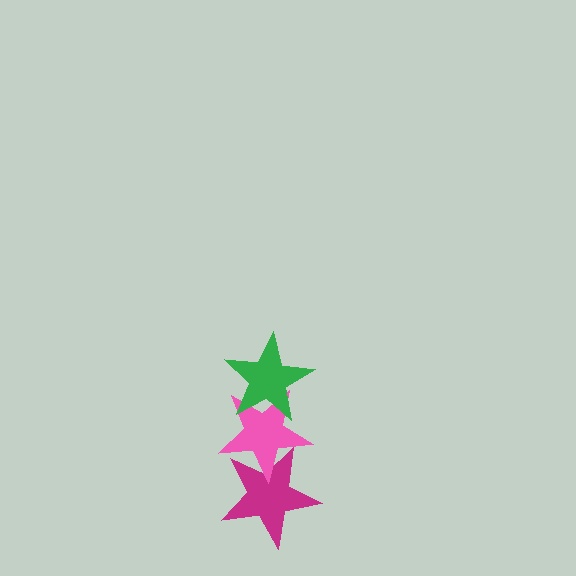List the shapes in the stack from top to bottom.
From top to bottom: the green star, the pink star, the magenta star.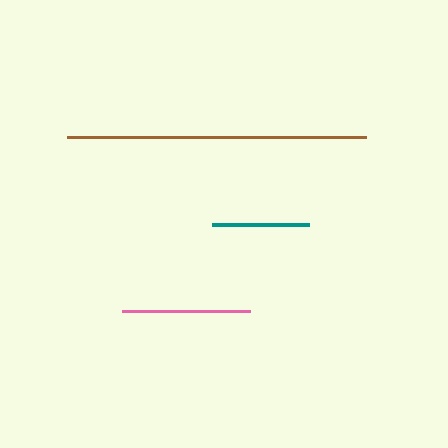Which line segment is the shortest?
The teal line is the shortest at approximately 97 pixels.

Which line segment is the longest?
The brown line is the longest at approximately 299 pixels.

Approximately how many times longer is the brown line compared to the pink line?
The brown line is approximately 2.3 times the length of the pink line.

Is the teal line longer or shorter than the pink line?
The pink line is longer than the teal line.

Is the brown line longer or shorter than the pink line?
The brown line is longer than the pink line.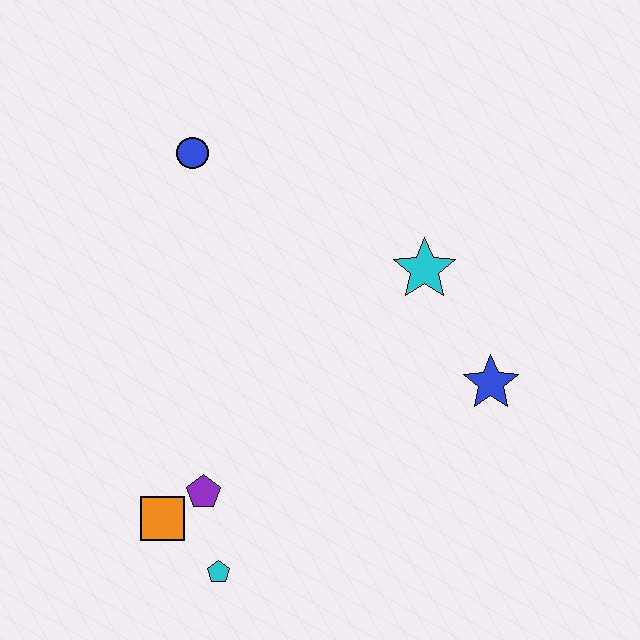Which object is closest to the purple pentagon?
The orange square is closest to the purple pentagon.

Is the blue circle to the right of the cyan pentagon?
No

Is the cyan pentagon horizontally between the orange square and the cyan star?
Yes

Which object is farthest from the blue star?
The blue circle is farthest from the blue star.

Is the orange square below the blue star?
Yes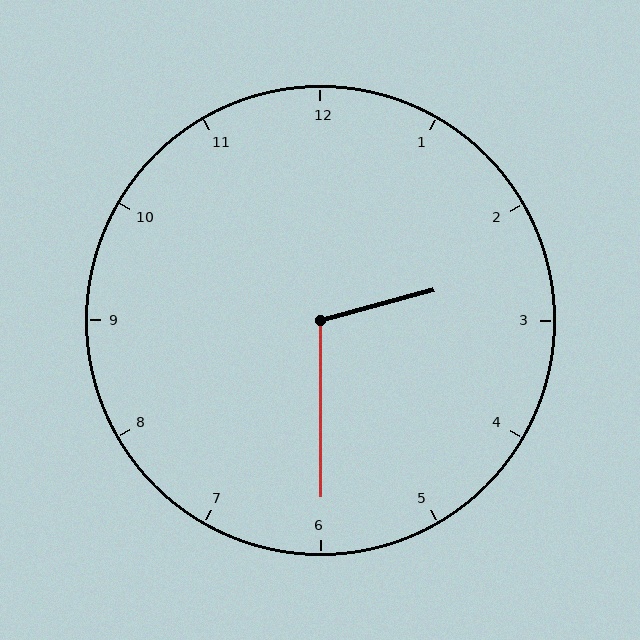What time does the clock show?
2:30.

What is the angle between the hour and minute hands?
Approximately 105 degrees.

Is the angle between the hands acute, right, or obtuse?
It is obtuse.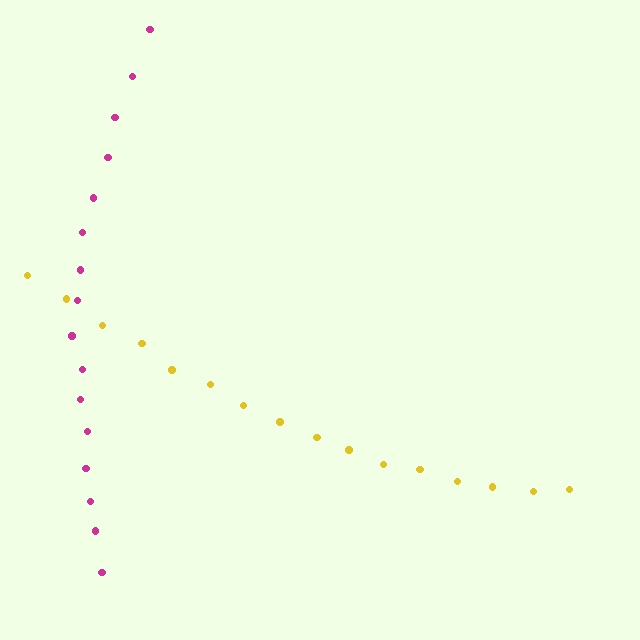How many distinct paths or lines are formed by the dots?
There are 2 distinct paths.